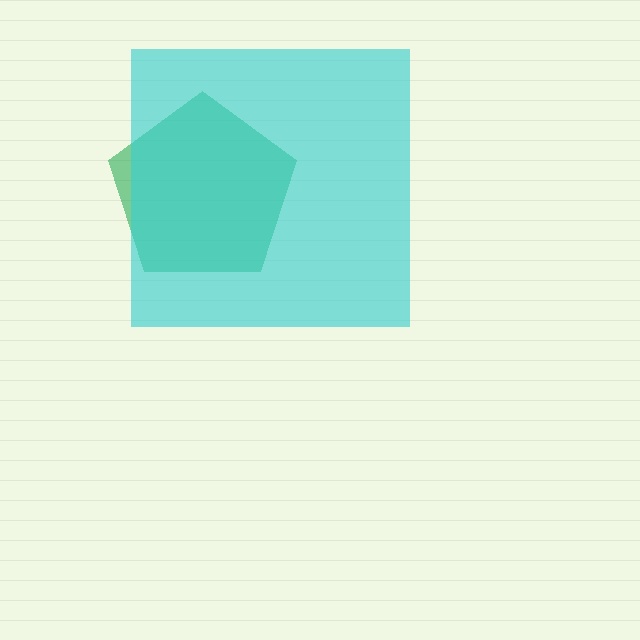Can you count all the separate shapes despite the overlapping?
Yes, there are 2 separate shapes.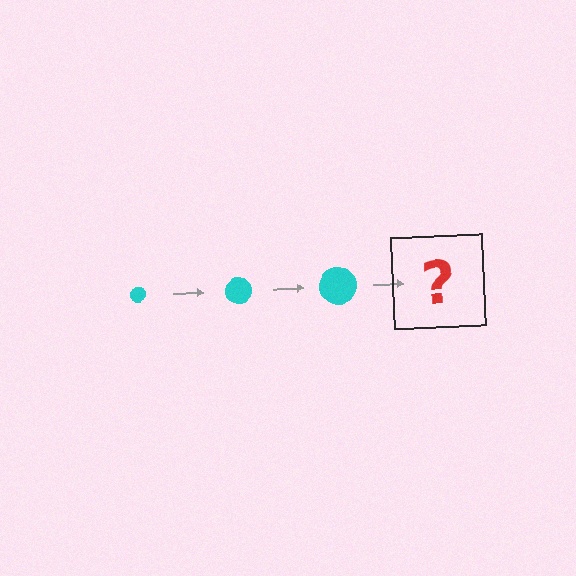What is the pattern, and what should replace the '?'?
The pattern is that the circle gets progressively larger each step. The '?' should be a cyan circle, larger than the previous one.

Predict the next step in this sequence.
The next step is a cyan circle, larger than the previous one.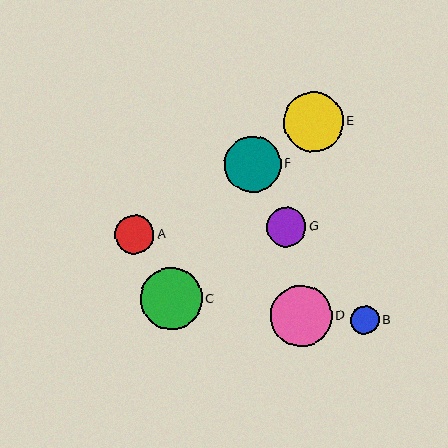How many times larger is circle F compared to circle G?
Circle F is approximately 1.4 times the size of circle G.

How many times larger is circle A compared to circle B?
Circle A is approximately 1.4 times the size of circle B.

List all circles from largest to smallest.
From largest to smallest: C, D, E, F, G, A, B.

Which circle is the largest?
Circle C is the largest with a size of approximately 62 pixels.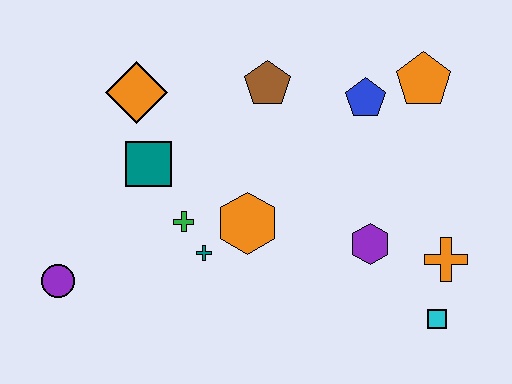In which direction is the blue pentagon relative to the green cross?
The blue pentagon is to the right of the green cross.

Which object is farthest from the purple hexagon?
The purple circle is farthest from the purple hexagon.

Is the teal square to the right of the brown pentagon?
No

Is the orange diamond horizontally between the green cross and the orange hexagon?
No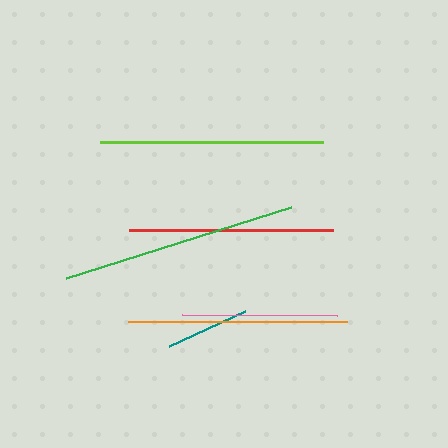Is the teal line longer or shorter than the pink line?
The pink line is longer than the teal line.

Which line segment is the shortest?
The teal line is the shortest at approximately 84 pixels.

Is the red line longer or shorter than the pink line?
The red line is longer than the pink line.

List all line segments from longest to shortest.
From longest to shortest: green, lime, orange, red, pink, teal.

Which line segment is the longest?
The green line is the longest at approximately 235 pixels.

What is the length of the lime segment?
The lime segment is approximately 223 pixels long.